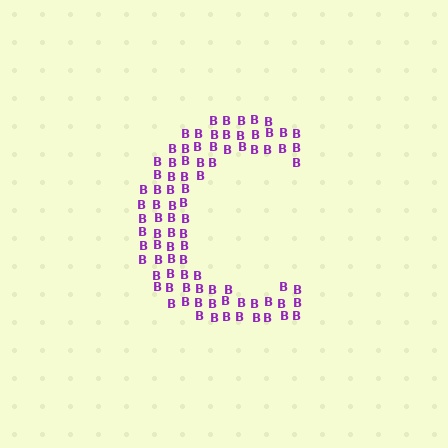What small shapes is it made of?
It is made of small letter B's.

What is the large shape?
The large shape is the letter C.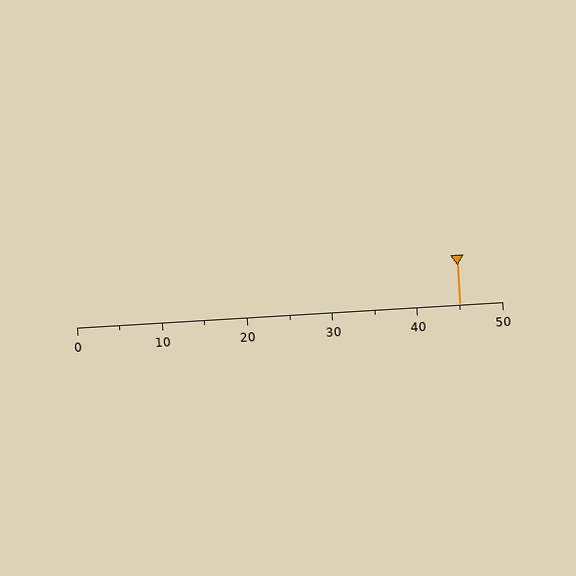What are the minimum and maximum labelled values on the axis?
The axis runs from 0 to 50.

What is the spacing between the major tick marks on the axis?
The major ticks are spaced 10 apart.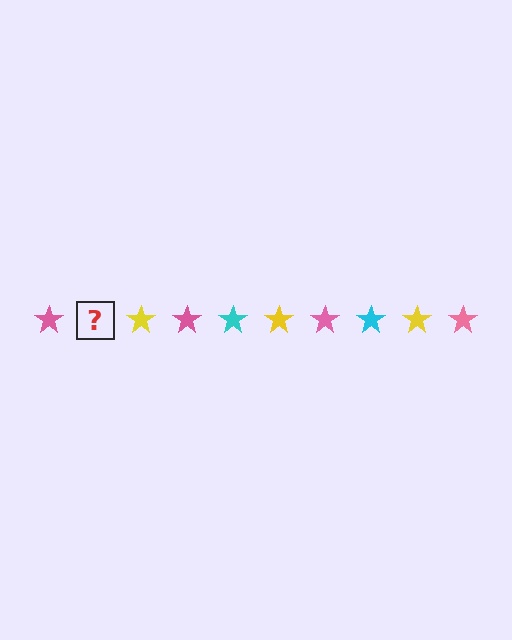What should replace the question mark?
The question mark should be replaced with a cyan star.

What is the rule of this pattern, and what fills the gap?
The rule is that the pattern cycles through pink, cyan, yellow stars. The gap should be filled with a cyan star.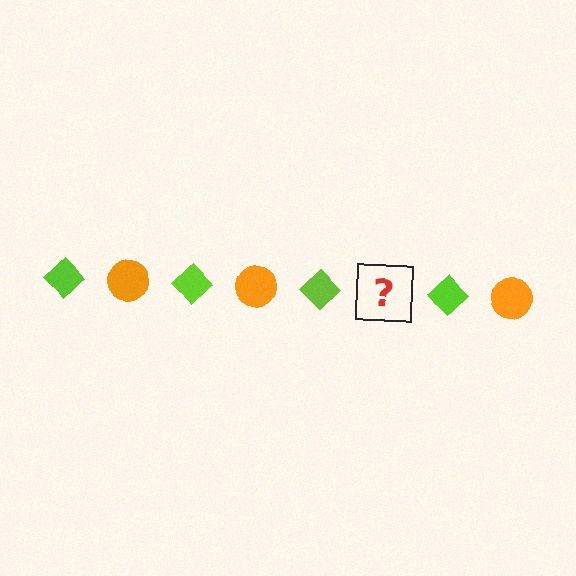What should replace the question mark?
The question mark should be replaced with an orange circle.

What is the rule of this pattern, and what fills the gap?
The rule is that the pattern alternates between lime diamond and orange circle. The gap should be filled with an orange circle.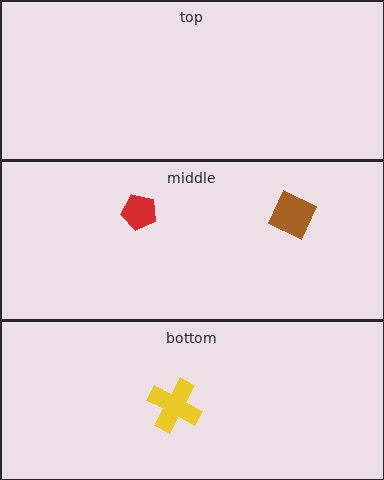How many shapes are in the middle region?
2.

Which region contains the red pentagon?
The middle region.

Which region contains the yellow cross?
The bottom region.